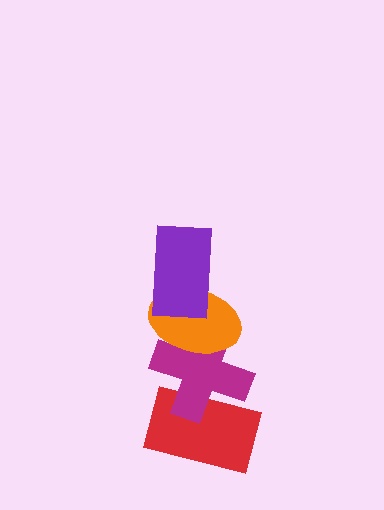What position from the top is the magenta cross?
The magenta cross is 3rd from the top.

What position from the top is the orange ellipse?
The orange ellipse is 2nd from the top.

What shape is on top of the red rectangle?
The magenta cross is on top of the red rectangle.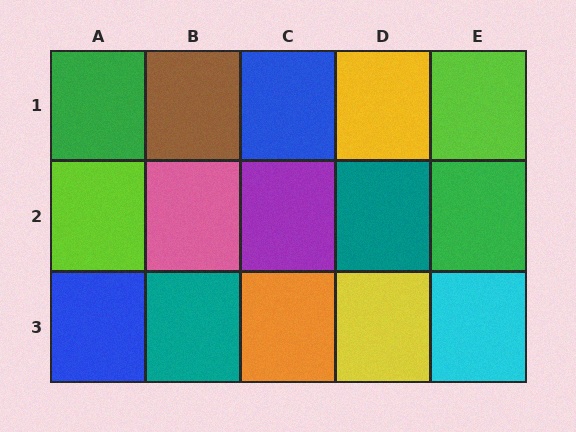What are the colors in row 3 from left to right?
Blue, teal, orange, yellow, cyan.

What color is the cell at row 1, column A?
Green.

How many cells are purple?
1 cell is purple.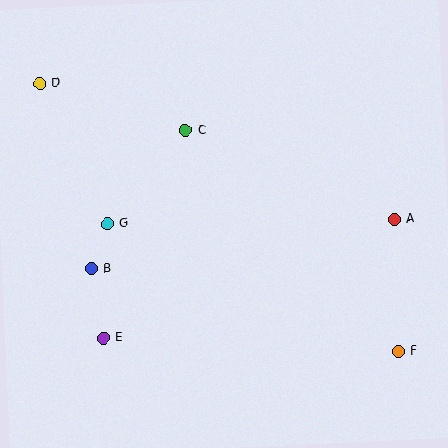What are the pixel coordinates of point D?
Point D is at (40, 83).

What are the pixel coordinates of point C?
Point C is at (185, 130).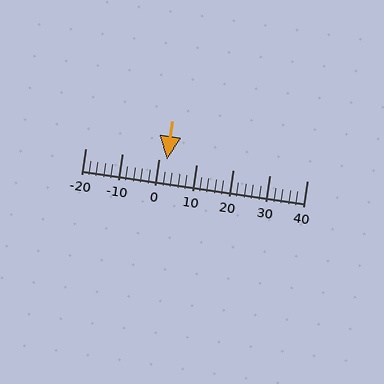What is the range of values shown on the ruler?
The ruler shows values from -20 to 40.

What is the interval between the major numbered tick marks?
The major tick marks are spaced 10 units apart.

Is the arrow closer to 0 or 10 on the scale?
The arrow is closer to 0.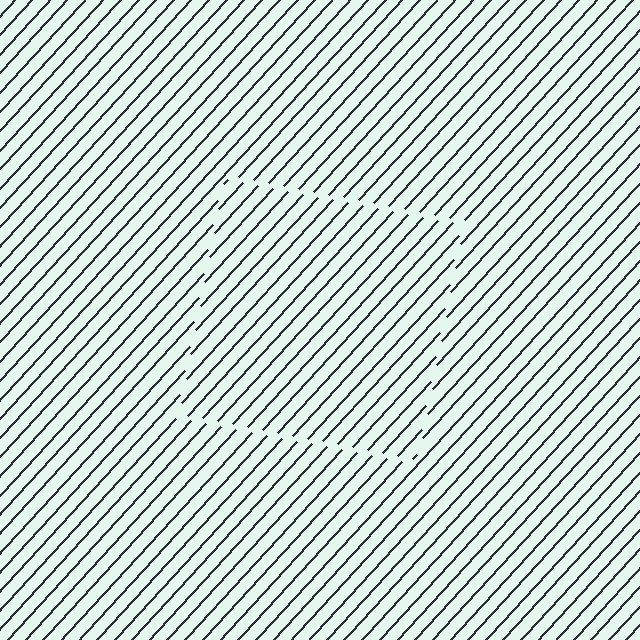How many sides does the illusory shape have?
4 sides — the line-ends trace a square.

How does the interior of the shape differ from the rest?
The interior of the shape contains the same grating, shifted by half a period — the contour is defined by the phase discontinuity where line-ends from the inner and outer gratings abut.